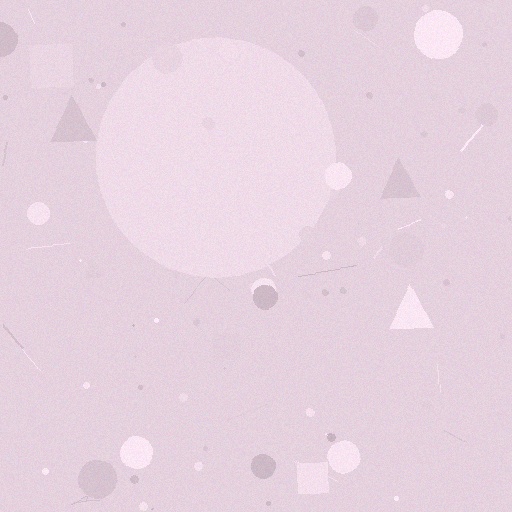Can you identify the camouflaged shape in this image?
The camouflaged shape is a circle.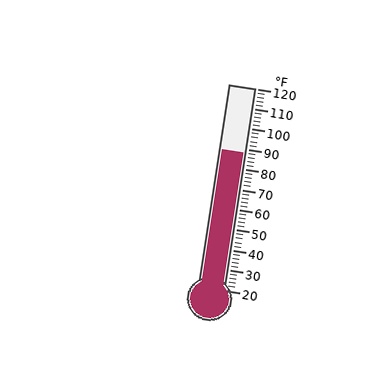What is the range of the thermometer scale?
The thermometer scale ranges from 20°F to 120°F.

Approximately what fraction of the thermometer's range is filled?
The thermometer is filled to approximately 70% of its range.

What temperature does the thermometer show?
The thermometer shows approximately 88°F.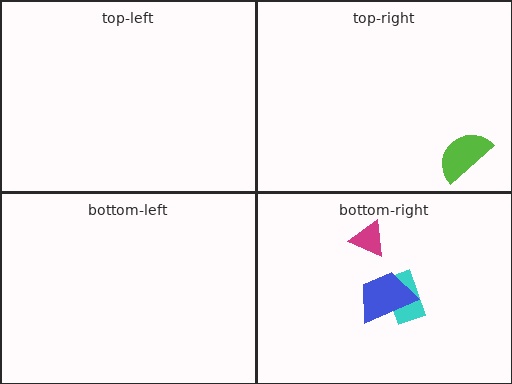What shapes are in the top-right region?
The lime semicircle.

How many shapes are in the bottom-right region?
3.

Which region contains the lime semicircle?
The top-right region.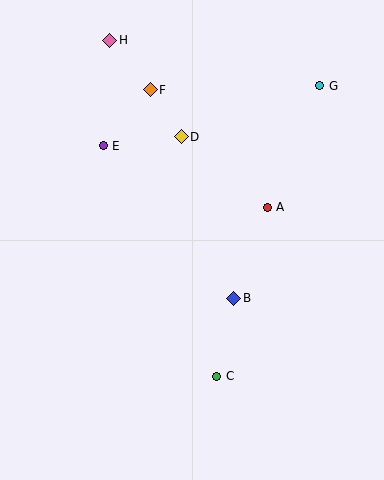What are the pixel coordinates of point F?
Point F is at (150, 90).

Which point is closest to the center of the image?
Point B at (234, 298) is closest to the center.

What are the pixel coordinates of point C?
Point C is at (217, 376).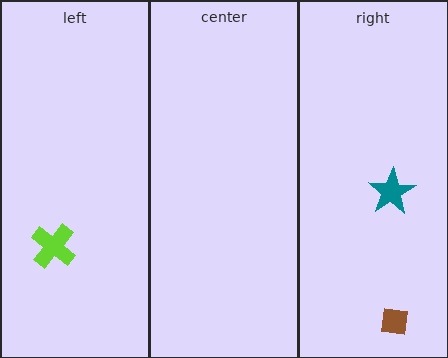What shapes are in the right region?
The teal star, the brown square.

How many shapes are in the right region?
2.